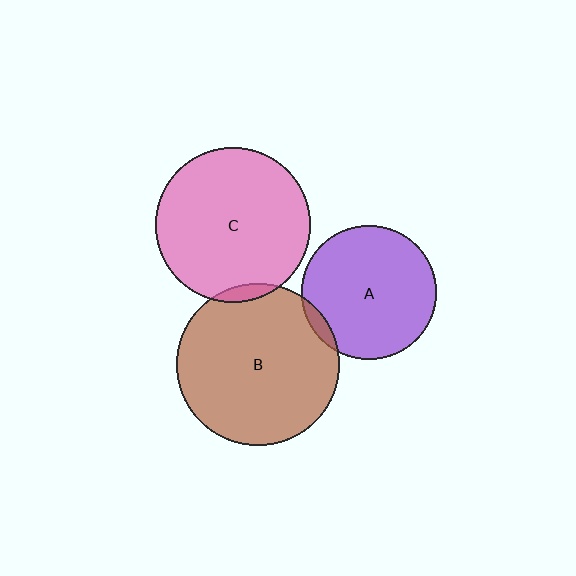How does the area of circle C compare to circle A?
Approximately 1.3 times.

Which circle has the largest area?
Circle B (brown).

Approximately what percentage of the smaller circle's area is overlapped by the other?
Approximately 5%.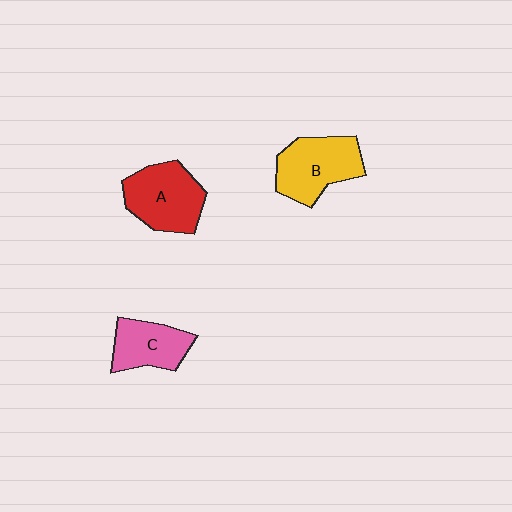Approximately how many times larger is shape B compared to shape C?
Approximately 1.3 times.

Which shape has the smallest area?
Shape C (pink).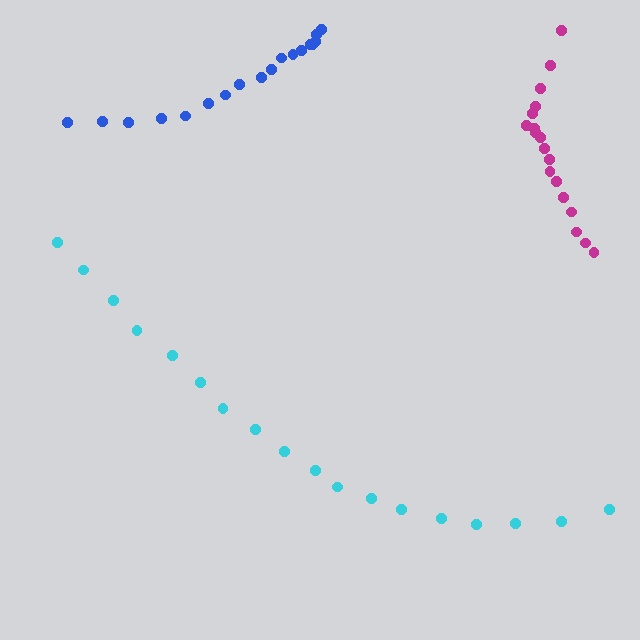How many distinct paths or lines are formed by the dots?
There are 3 distinct paths.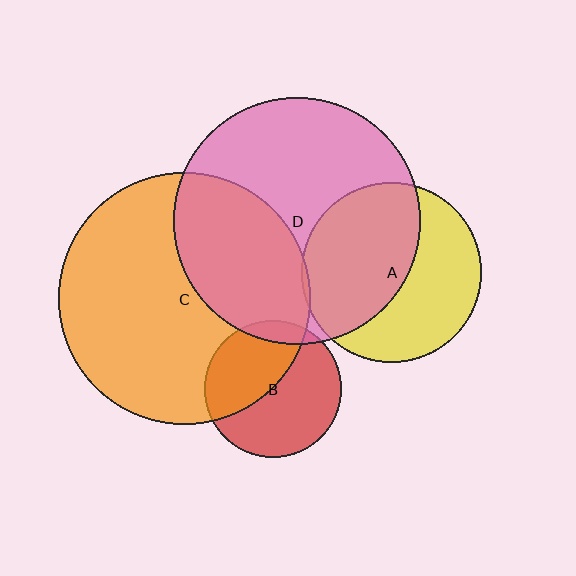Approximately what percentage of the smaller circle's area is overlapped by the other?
Approximately 5%.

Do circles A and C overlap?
Yes.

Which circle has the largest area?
Circle C (orange).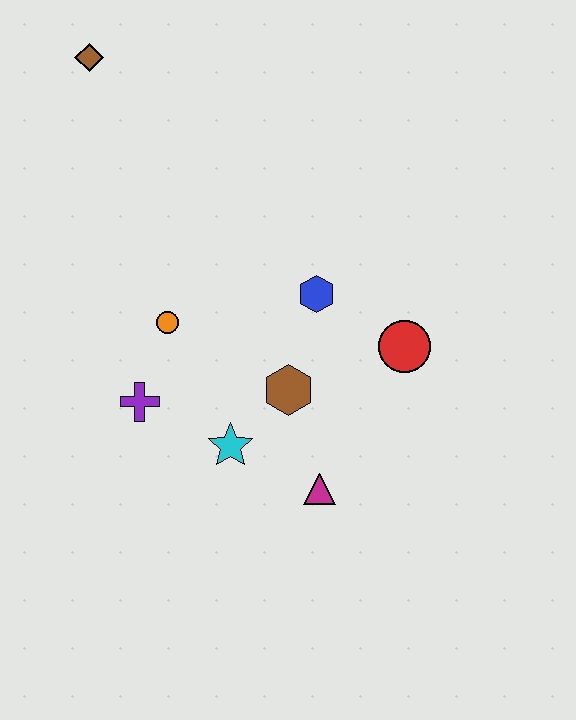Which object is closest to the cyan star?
The brown hexagon is closest to the cyan star.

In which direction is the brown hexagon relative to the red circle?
The brown hexagon is to the left of the red circle.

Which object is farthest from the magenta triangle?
The brown diamond is farthest from the magenta triangle.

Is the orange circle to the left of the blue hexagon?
Yes